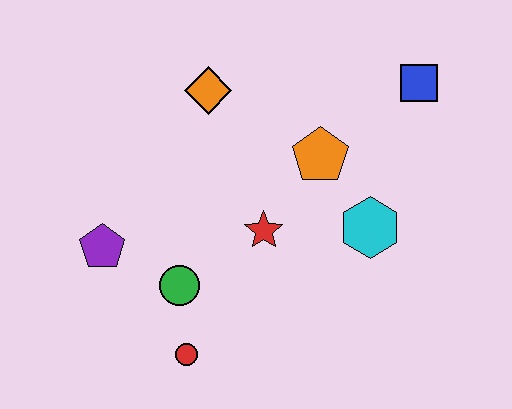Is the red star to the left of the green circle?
No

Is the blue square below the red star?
No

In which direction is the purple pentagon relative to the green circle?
The purple pentagon is to the left of the green circle.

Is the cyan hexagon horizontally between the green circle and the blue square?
Yes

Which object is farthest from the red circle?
The blue square is farthest from the red circle.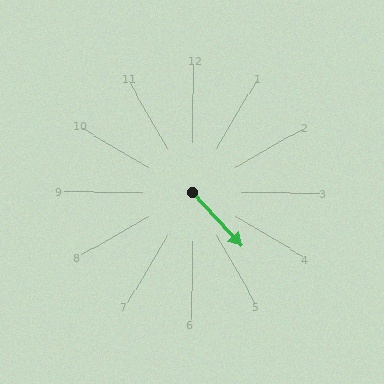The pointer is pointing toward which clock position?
Roughly 5 o'clock.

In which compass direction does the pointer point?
Southeast.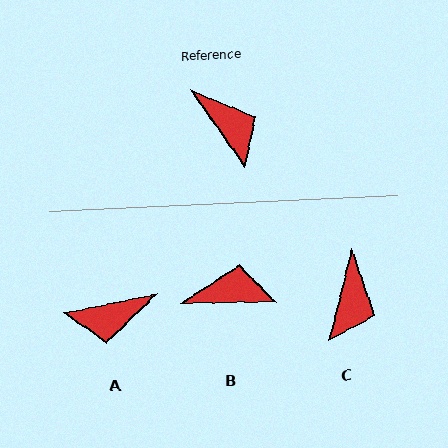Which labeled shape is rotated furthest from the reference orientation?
A, about 113 degrees away.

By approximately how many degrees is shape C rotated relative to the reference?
Approximately 49 degrees clockwise.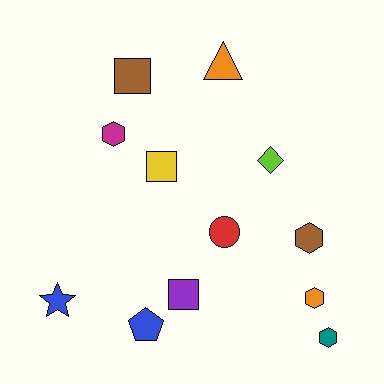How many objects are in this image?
There are 12 objects.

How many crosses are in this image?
There are no crosses.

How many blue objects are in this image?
There are 2 blue objects.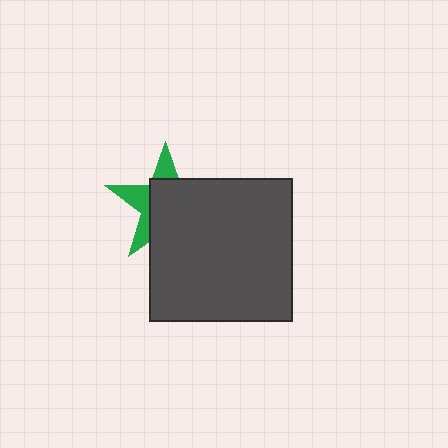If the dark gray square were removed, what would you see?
You would see the complete green star.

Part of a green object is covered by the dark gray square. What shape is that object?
It is a star.